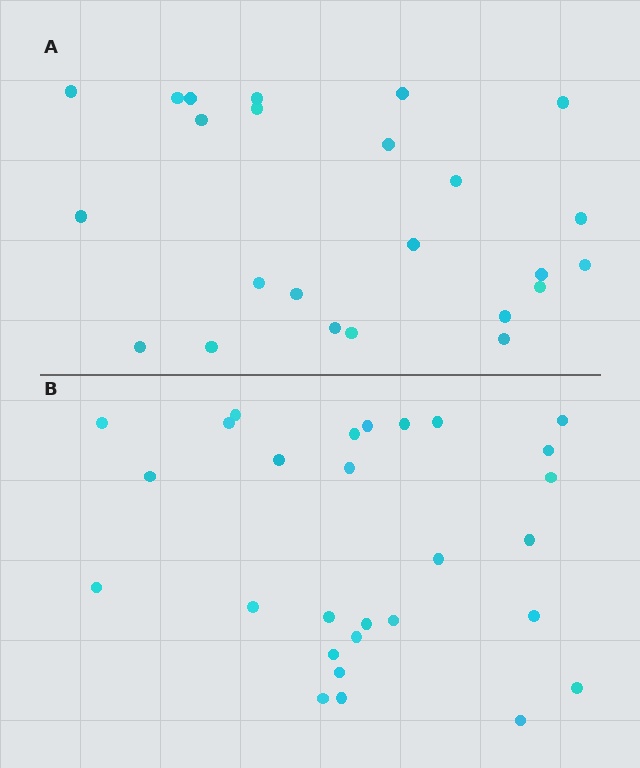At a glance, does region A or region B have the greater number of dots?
Region B (the bottom region) has more dots.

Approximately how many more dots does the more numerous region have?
Region B has about 4 more dots than region A.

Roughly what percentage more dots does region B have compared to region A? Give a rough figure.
About 15% more.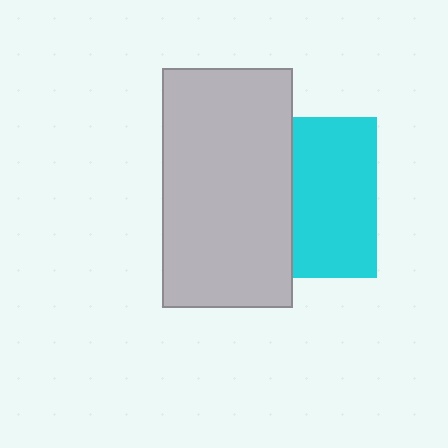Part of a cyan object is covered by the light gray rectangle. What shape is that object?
It is a square.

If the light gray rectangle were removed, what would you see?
You would see the complete cyan square.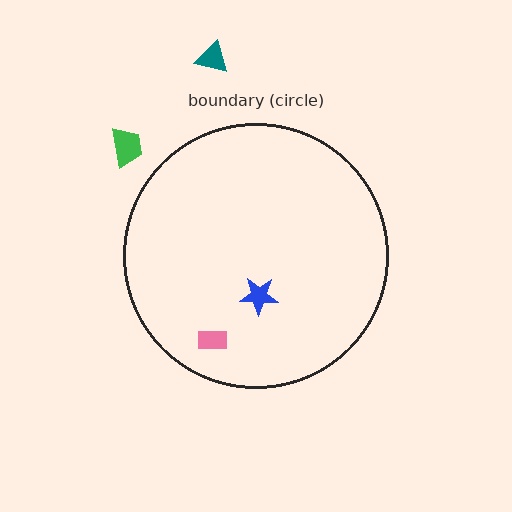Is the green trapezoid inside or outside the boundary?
Outside.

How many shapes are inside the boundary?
2 inside, 2 outside.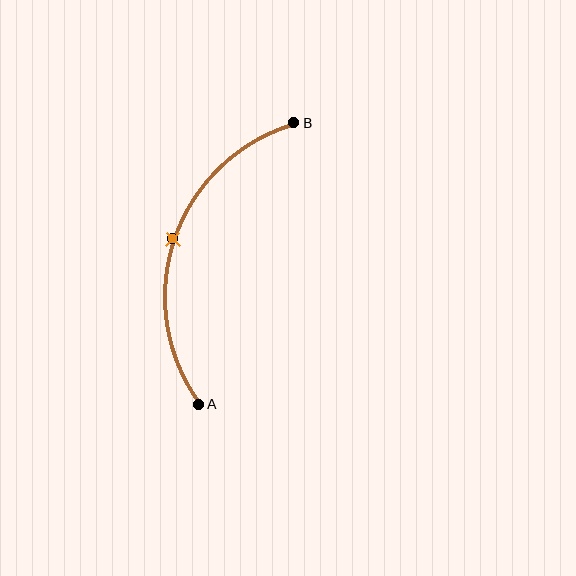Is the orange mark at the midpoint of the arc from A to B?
Yes. The orange mark lies on the arc at equal arc-length from both A and B — it is the arc midpoint.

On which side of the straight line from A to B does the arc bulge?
The arc bulges to the left of the straight line connecting A and B.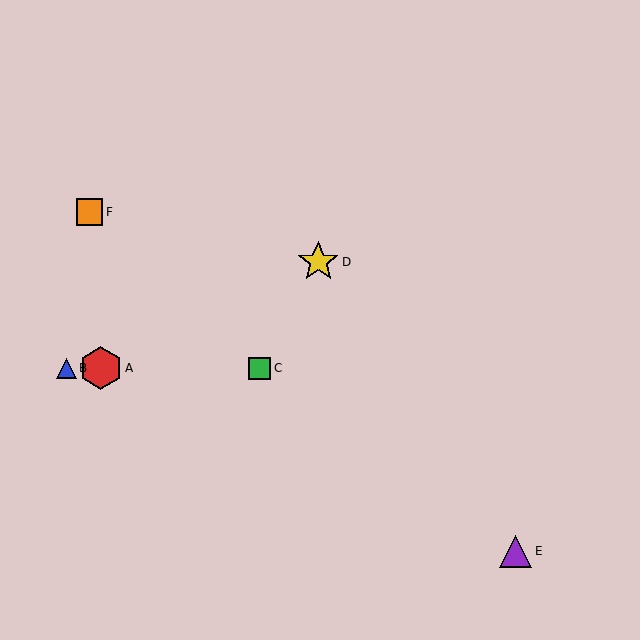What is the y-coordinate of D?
Object D is at y≈262.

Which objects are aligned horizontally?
Objects A, B, C are aligned horizontally.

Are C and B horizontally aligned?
Yes, both are at y≈368.